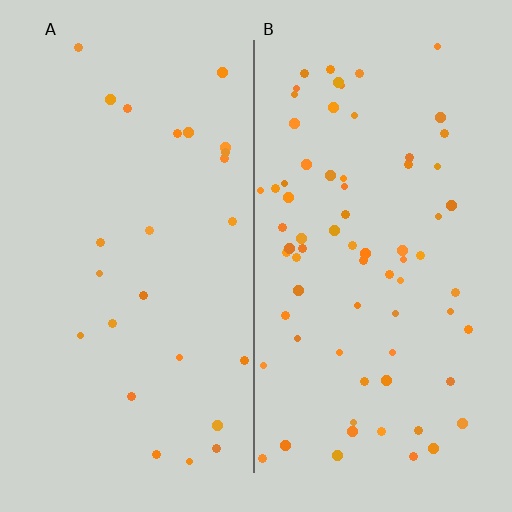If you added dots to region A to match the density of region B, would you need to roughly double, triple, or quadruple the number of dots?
Approximately triple.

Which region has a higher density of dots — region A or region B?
B (the right).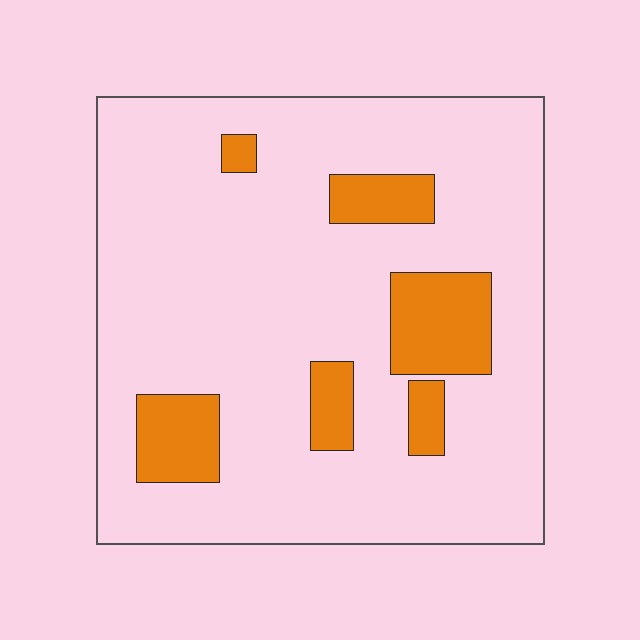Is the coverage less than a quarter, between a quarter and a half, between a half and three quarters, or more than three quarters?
Less than a quarter.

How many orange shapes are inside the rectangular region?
6.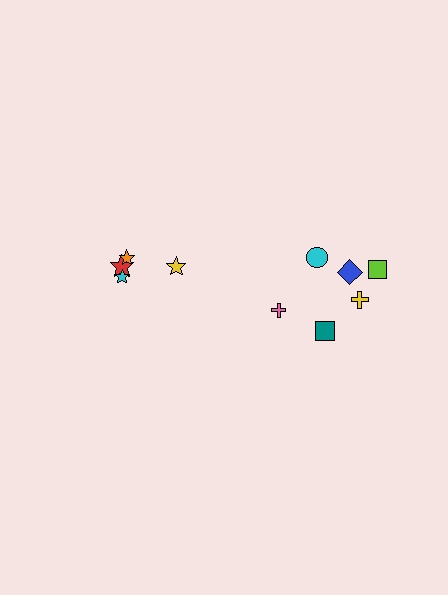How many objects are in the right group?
There are 6 objects.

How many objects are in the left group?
There are 4 objects.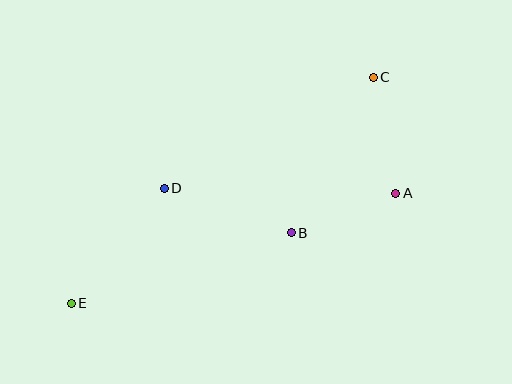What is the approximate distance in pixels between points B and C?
The distance between B and C is approximately 176 pixels.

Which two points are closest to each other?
Points A and B are closest to each other.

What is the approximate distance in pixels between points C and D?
The distance between C and D is approximately 237 pixels.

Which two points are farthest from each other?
Points C and E are farthest from each other.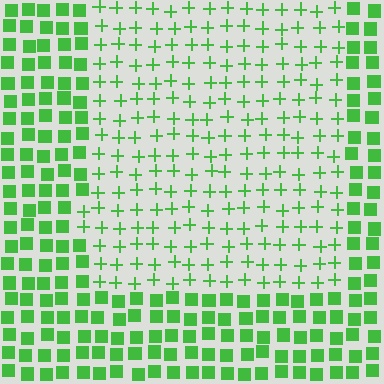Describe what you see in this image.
The image is filled with small green elements arranged in a uniform grid. A rectangle-shaped region contains plus signs, while the surrounding area contains squares. The boundary is defined purely by the change in element shape.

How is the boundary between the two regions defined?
The boundary is defined by a change in element shape: plus signs inside vs. squares outside. All elements share the same color and spacing.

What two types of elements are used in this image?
The image uses plus signs inside the rectangle region and squares outside it.